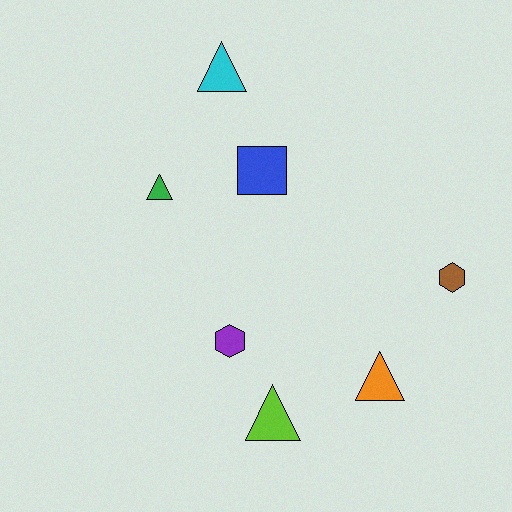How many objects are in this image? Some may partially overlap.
There are 7 objects.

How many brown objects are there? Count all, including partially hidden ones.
There is 1 brown object.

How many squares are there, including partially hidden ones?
There is 1 square.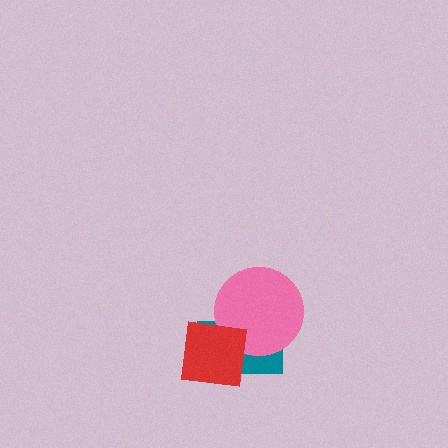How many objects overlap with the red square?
2 objects overlap with the red square.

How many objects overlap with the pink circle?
2 objects overlap with the pink circle.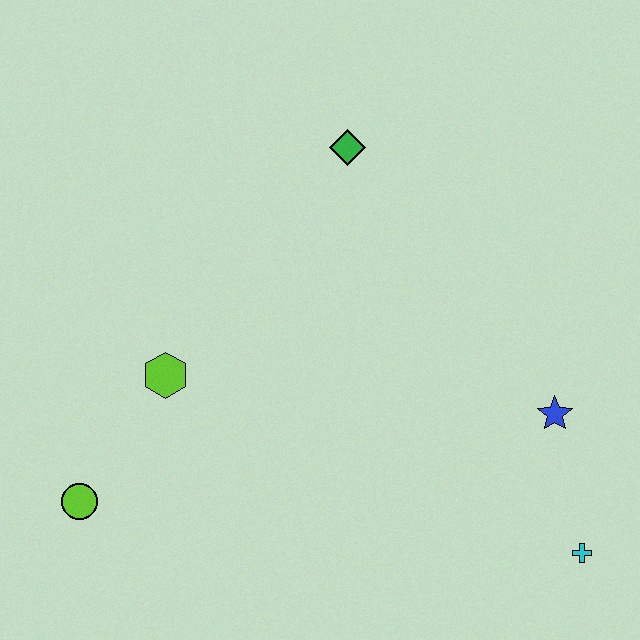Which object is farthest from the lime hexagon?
The cyan cross is farthest from the lime hexagon.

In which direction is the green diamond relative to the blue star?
The green diamond is above the blue star.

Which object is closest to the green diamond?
The lime hexagon is closest to the green diamond.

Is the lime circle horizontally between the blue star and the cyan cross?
No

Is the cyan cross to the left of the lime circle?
No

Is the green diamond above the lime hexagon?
Yes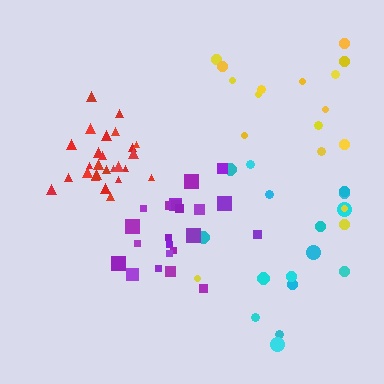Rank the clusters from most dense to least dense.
red, purple, cyan, yellow.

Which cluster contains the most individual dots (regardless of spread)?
Red (26).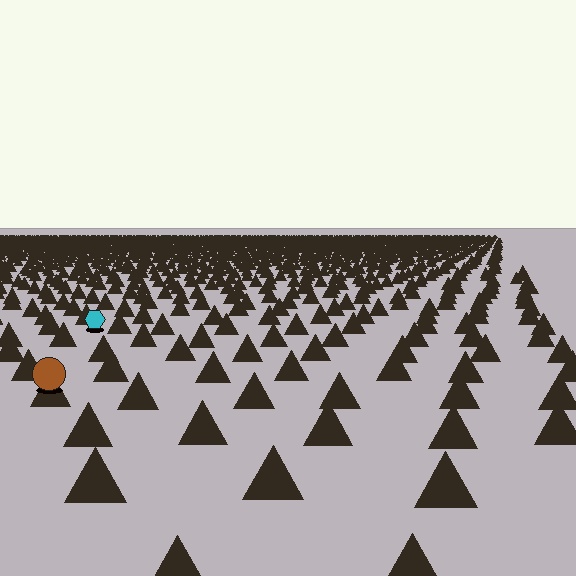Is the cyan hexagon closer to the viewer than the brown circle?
No. The brown circle is closer — you can tell from the texture gradient: the ground texture is coarser near it.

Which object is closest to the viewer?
The brown circle is closest. The texture marks near it are larger and more spread out.